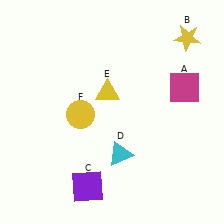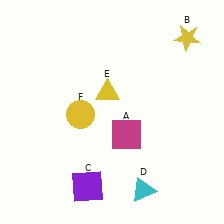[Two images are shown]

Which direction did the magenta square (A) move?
The magenta square (A) moved left.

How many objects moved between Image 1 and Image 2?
2 objects moved between the two images.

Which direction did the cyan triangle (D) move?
The cyan triangle (D) moved down.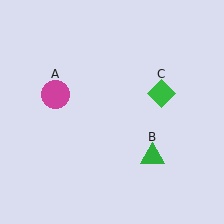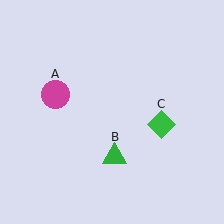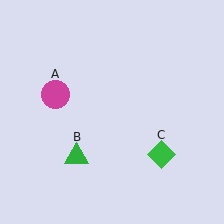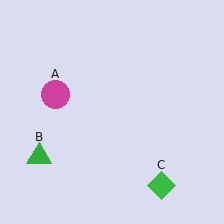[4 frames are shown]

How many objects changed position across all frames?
2 objects changed position: green triangle (object B), green diamond (object C).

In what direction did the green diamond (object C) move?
The green diamond (object C) moved down.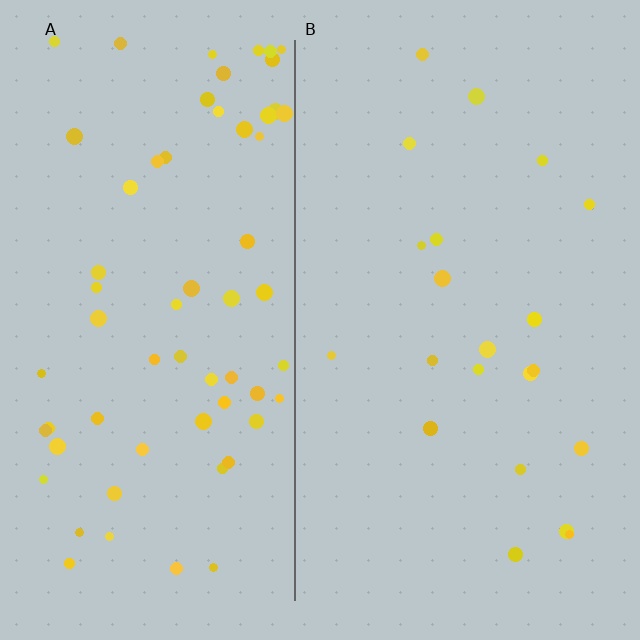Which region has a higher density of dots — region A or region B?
A (the left).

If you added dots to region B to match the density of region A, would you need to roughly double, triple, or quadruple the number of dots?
Approximately triple.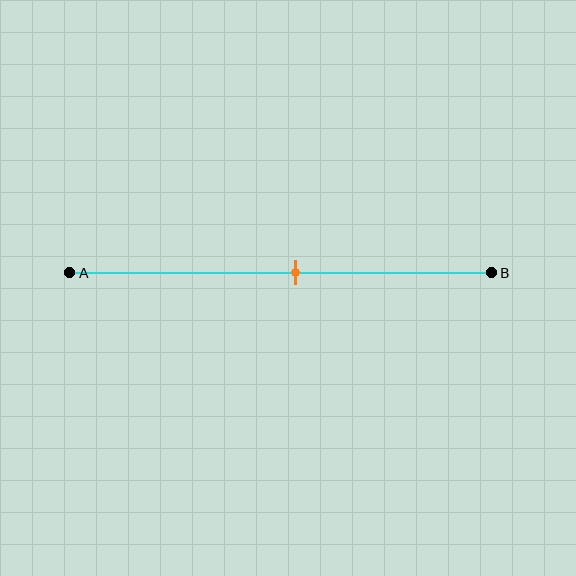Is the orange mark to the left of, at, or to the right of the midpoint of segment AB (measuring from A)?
The orange mark is to the right of the midpoint of segment AB.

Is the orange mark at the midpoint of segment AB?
No, the mark is at about 55% from A, not at the 50% midpoint.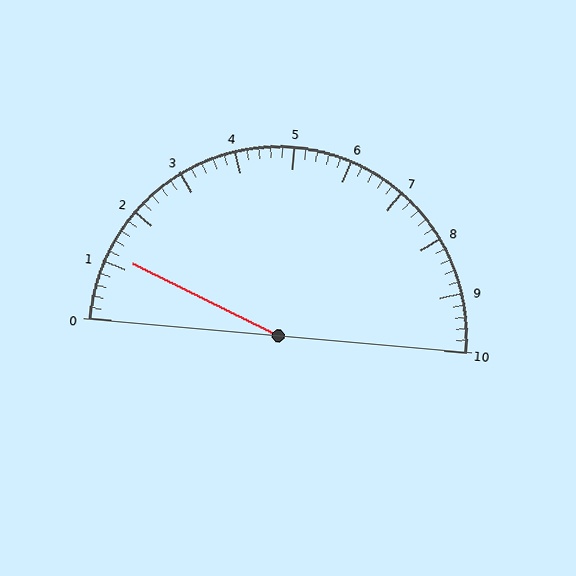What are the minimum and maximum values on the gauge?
The gauge ranges from 0 to 10.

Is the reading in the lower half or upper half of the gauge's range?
The reading is in the lower half of the range (0 to 10).